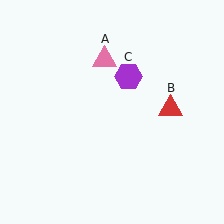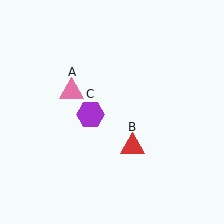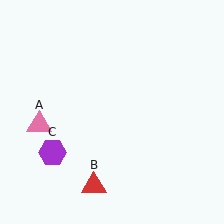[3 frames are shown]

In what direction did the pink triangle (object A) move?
The pink triangle (object A) moved down and to the left.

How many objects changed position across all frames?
3 objects changed position: pink triangle (object A), red triangle (object B), purple hexagon (object C).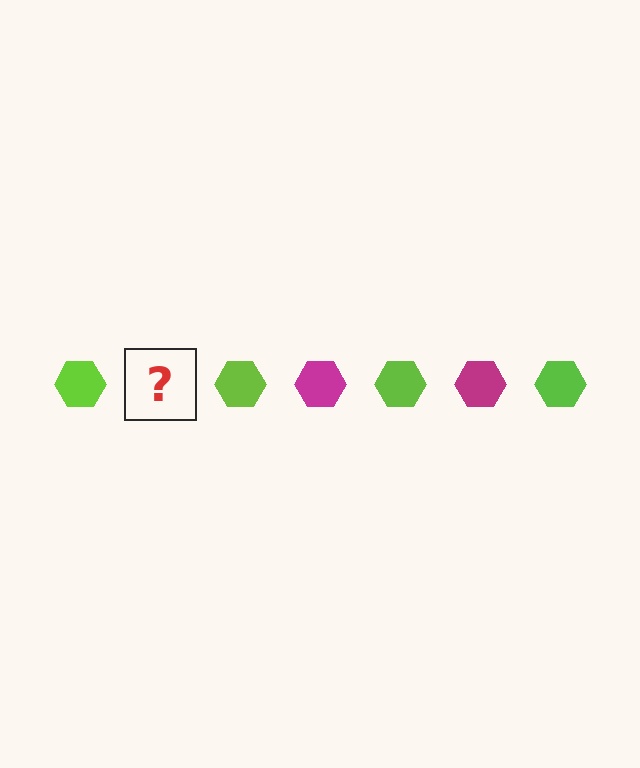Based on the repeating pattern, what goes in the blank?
The blank should be a magenta hexagon.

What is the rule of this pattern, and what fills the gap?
The rule is that the pattern cycles through lime, magenta hexagons. The gap should be filled with a magenta hexagon.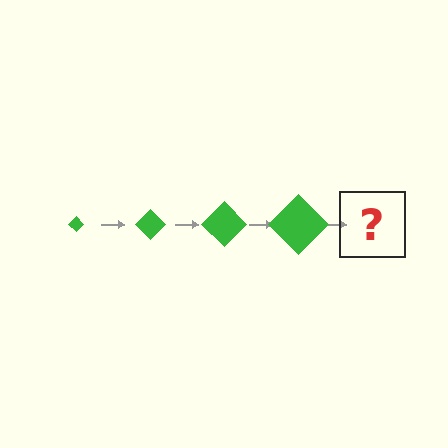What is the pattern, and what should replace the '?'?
The pattern is that the diamond gets progressively larger each step. The '?' should be a green diamond, larger than the previous one.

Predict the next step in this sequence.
The next step is a green diamond, larger than the previous one.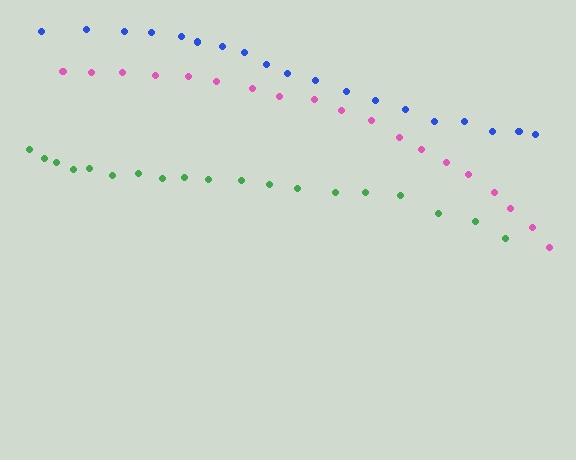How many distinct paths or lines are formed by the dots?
There are 3 distinct paths.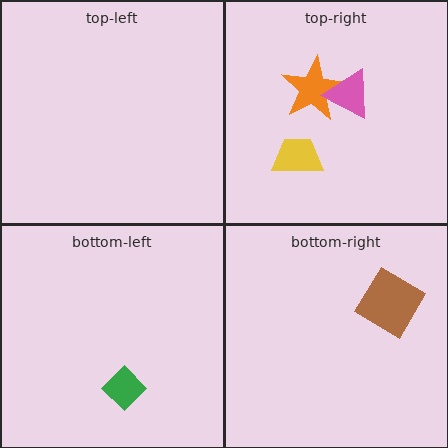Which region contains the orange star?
The top-right region.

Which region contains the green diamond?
The bottom-left region.